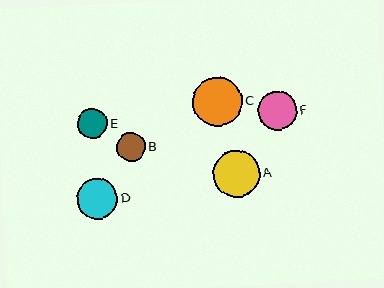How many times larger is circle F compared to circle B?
Circle F is approximately 1.3 times the size of circle B.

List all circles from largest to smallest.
From largest to smallest: C, A, D, F, E, B.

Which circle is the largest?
Circle C is the largest with a size of approximately 49 pixels.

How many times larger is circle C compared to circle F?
Circle C is approximately 1.3 times the size of circle F.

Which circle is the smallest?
Circle B is the smallest with a size of approximately 29 pixels.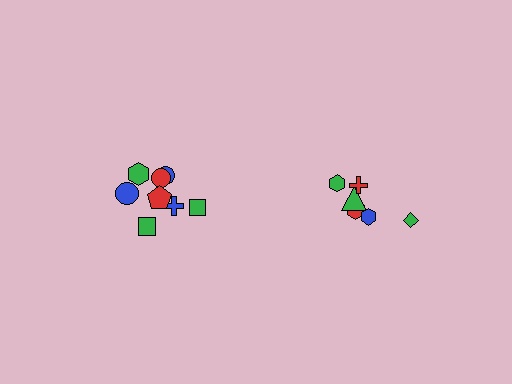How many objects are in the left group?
There are 8 objects.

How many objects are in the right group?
There are 6 objects.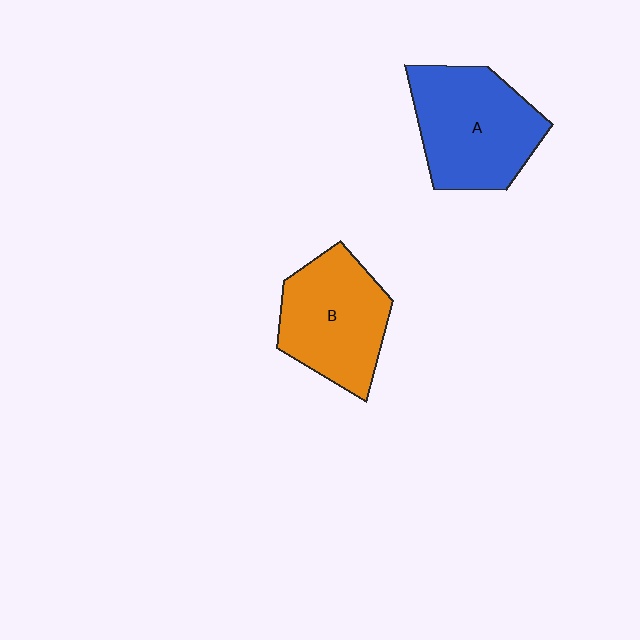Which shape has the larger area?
Shape A (blue).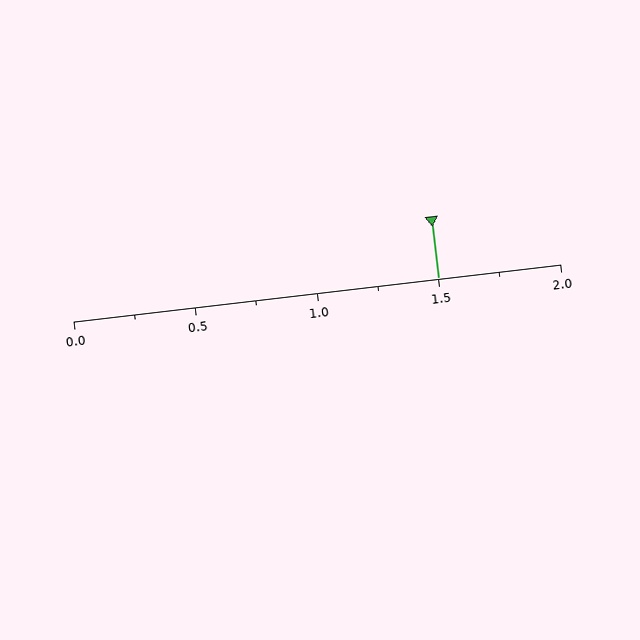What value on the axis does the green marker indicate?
The marker indicates approximately 1.5.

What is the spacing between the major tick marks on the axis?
The major ticks are spaced 0.5 apart.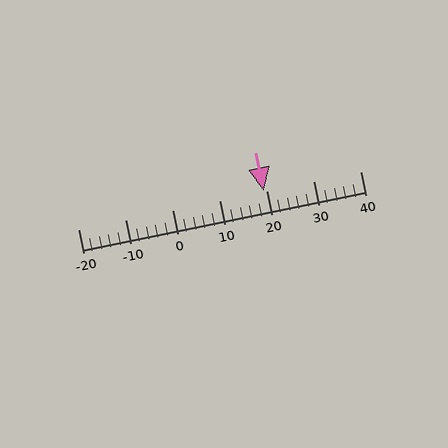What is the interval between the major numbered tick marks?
The major tick marks are spaced 10 units apart.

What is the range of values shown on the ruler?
The ruler shows values from -20 to 40.